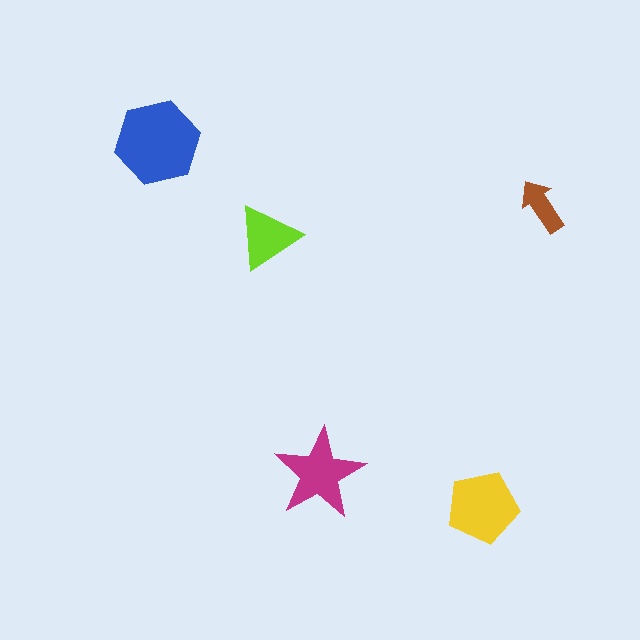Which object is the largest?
The blue hexagon.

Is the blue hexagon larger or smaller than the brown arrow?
Larger.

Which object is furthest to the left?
The blue hexagon is leftmost.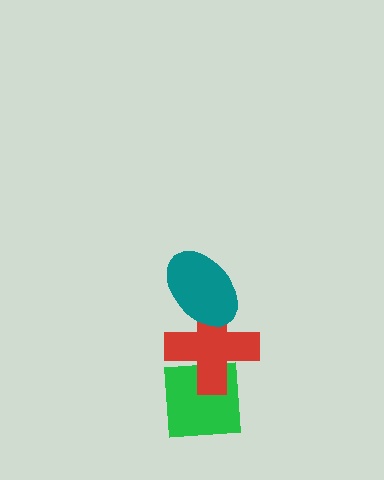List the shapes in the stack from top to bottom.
From top to bottom: the teal ellipse, the red cross, the green square.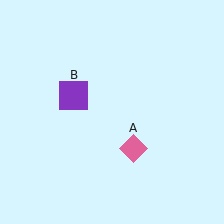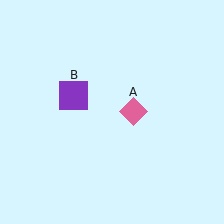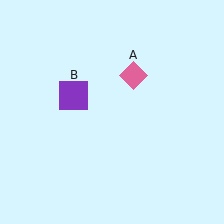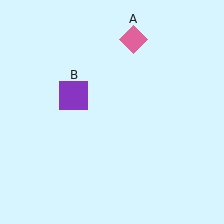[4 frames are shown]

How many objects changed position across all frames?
1 object changed position: pink diamond (object A).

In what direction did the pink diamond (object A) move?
The pink diamond (object A) moved up.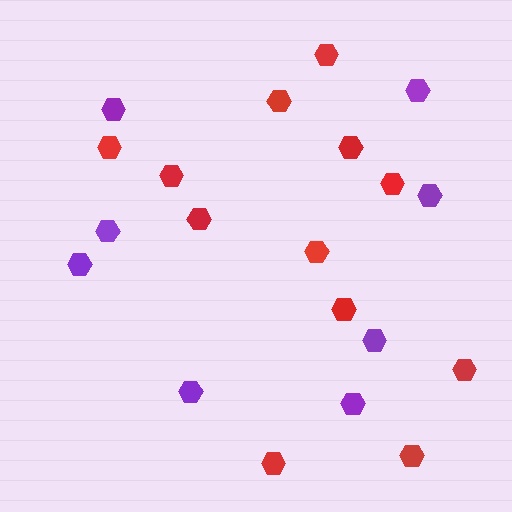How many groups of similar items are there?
There are 2 groups: one group of purple hexagons (8) and one group of red hexagons (12).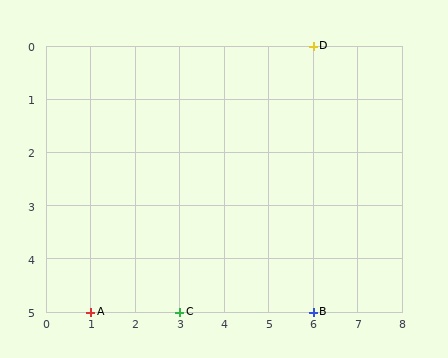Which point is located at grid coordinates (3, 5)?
Point C is at (3, 5).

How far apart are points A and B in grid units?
Points A and B are 5 columns apart.